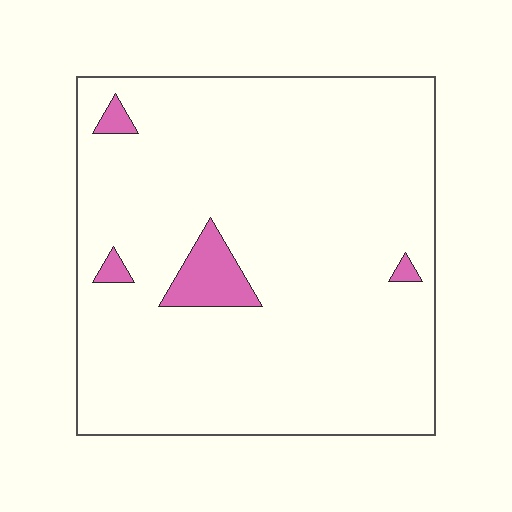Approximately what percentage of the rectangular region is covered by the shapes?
Approximately 5%.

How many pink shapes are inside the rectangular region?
4.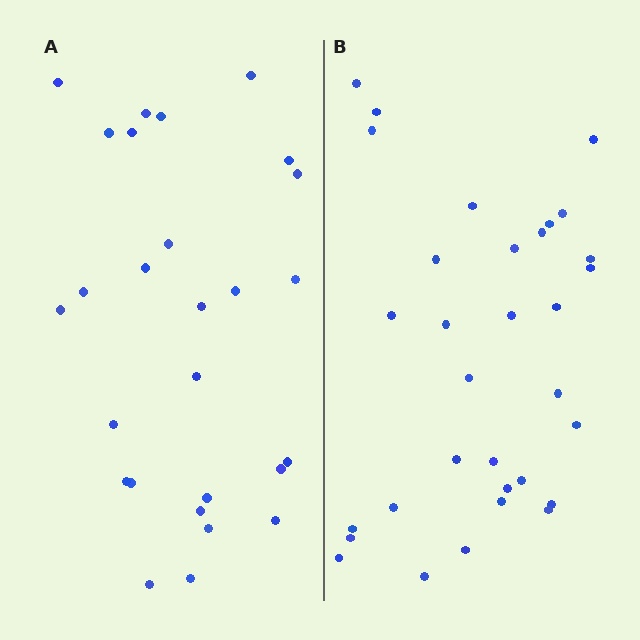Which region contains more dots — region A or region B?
Region B (the right region) has more dots.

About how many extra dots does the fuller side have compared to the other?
Region B has about 5 more dots than region A.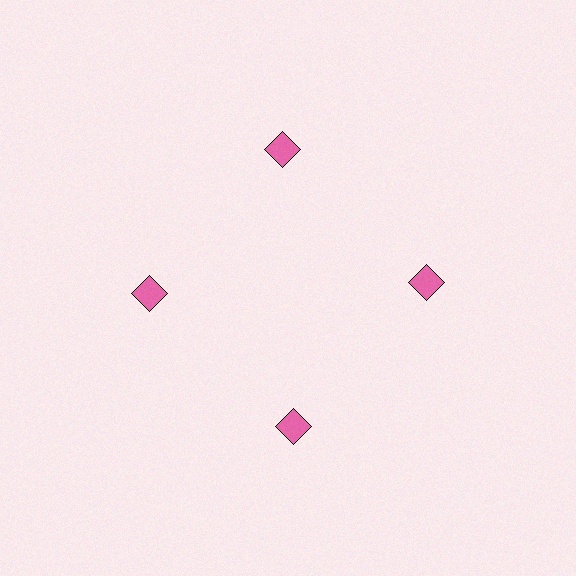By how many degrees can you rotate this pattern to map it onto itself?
The pattern maps onto itself every 90 degrees of rotation.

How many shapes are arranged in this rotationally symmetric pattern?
There are 4 shapes, arranged in 4 groups of 1.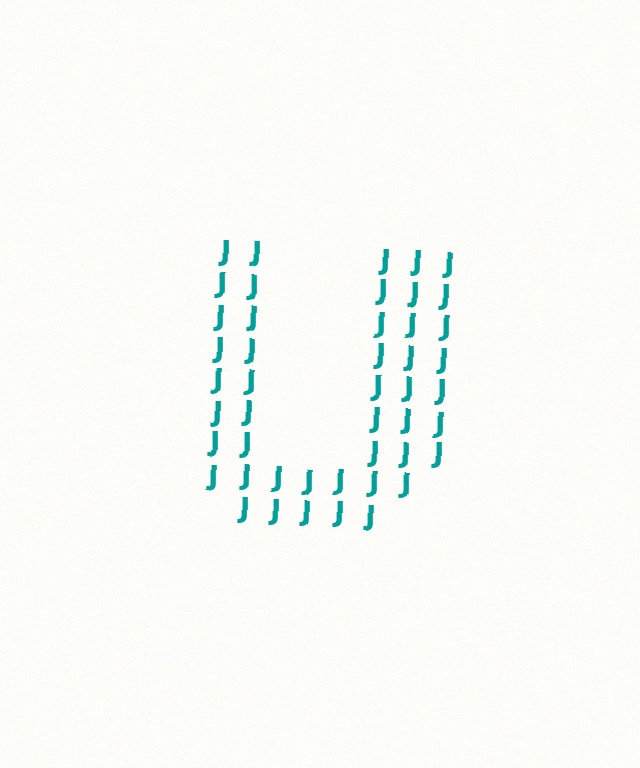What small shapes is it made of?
It is made of small letter J's.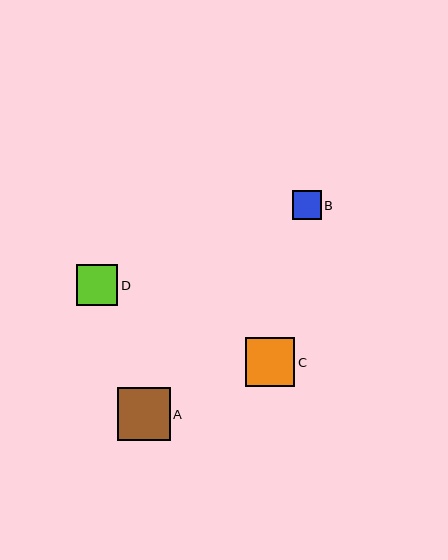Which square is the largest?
Square A is the largest with a size of approximately 53 pixels.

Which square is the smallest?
Square B is the smallest with a size of approximately 29 pixels.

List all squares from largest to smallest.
From largest to smallest: A, C, D, B.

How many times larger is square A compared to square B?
Square A is approximately 1.8 times the size of square B.